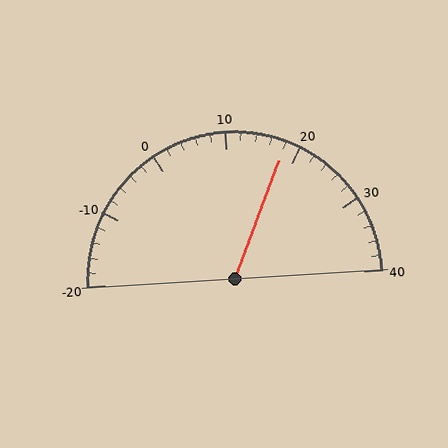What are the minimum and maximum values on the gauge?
The gauge ranges from -20 to 40.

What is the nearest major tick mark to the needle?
The nearest major tick mark is 20.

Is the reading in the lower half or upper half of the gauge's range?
The reading is in the upper half of the range (-20 to 40).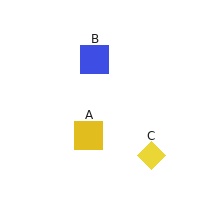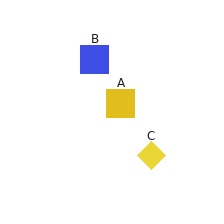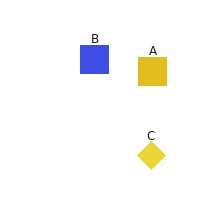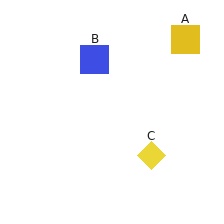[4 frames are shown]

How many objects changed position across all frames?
1 object changed position: yellow square (object A).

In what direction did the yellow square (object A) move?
The yellow square (object A) moved up and to the right.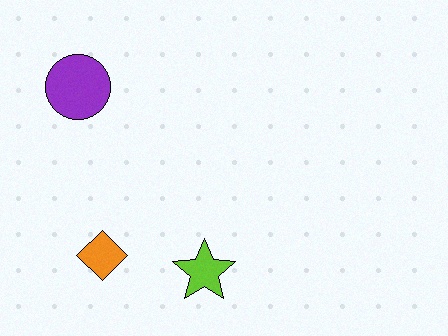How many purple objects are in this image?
There is 1 purple object.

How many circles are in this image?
There is 1 circle.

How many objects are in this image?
There are 3 objects.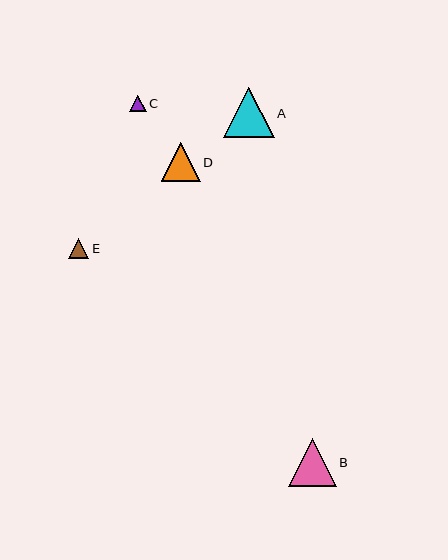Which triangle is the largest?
Triangle A is the largest with a size of approximately 50 pixels.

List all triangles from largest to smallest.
From largest to smallest: A, B, D, E, C.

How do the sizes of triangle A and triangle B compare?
Triangle A and triangle B are approximately the same size.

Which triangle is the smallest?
Triangle C is the smallest with a size of approximately 17 pixels.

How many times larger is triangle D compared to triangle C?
Triangle D is approximately 2.3 times the size of triangle C.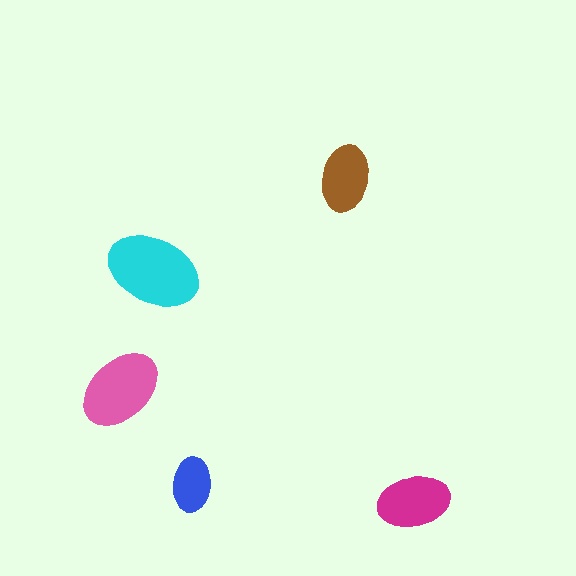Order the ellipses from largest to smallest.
the cyan one, the pink one, the magenta one, the brown one, the blue one.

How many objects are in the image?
There are 5 objects in the image.